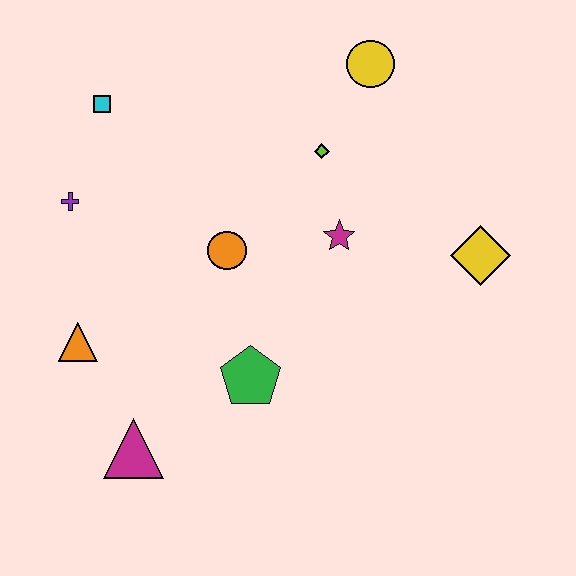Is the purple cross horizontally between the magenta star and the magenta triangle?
No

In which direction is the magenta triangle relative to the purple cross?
The magenta triangle is below the purple cross.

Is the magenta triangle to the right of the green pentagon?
No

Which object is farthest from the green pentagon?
The yellow circle is farthest from the green pentagon.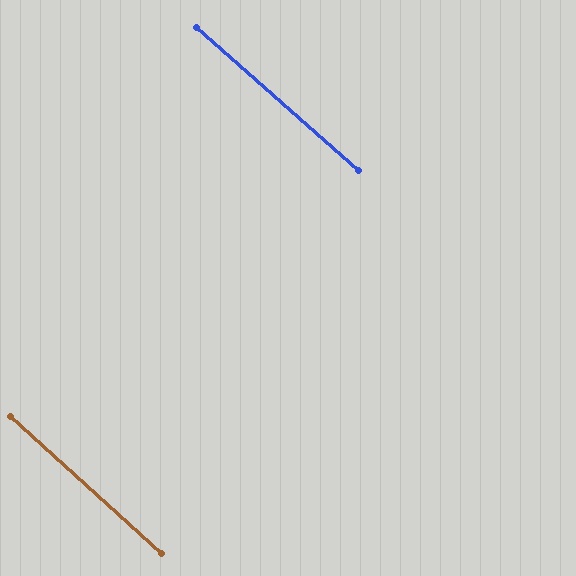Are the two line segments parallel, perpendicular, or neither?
Parallel — their directions differ by only 0.7°.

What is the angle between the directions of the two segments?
Approximately 1 degree.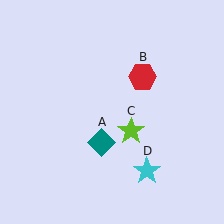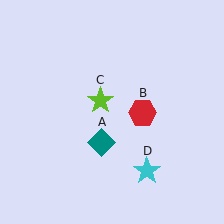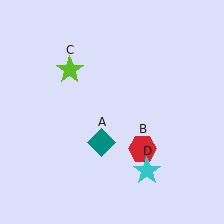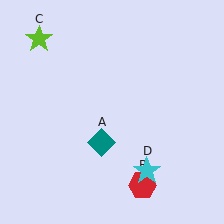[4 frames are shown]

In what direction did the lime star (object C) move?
The lime star (object C) moved up and to the left.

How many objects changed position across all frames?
2 objects changed position: red hexagon (object B), lime star (object C).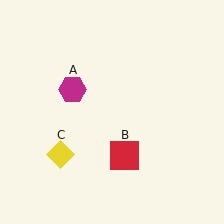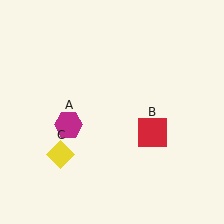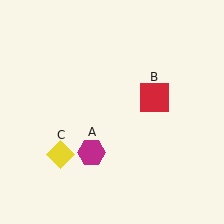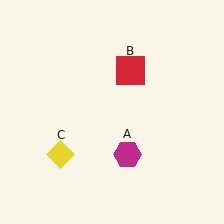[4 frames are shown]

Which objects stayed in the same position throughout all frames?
Yellow diamond (object C) remained stationary.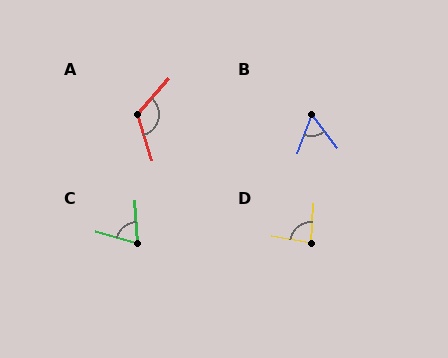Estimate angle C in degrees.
Approximately 70 degrees.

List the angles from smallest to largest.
B (58°), C (70°), D (84°), A (121°).